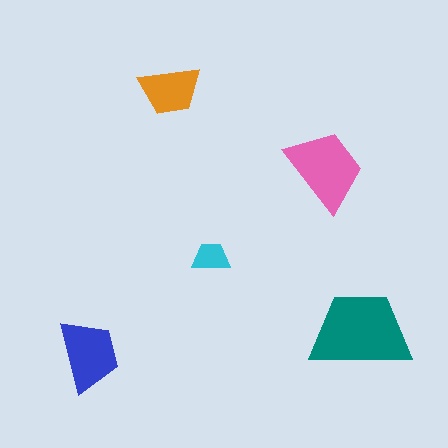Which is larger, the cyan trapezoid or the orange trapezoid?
The orange one.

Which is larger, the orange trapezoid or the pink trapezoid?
The pink one.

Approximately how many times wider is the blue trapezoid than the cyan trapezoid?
About 2 times wider.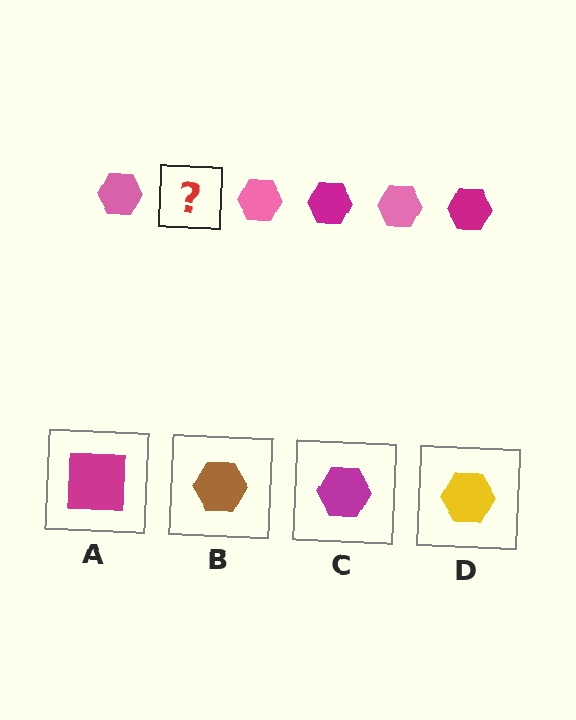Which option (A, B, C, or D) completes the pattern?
C.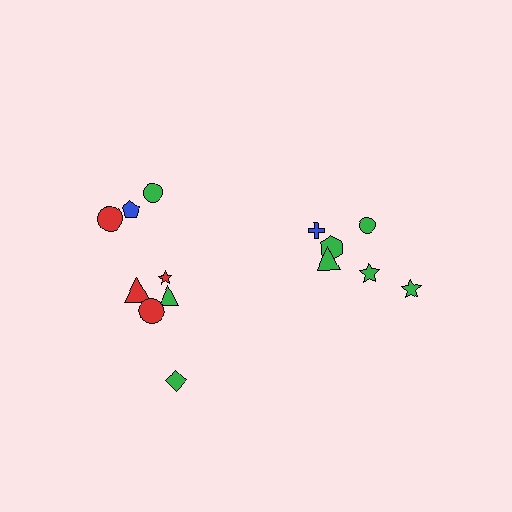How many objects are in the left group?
There are 8 objects.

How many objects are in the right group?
There are 6 objects.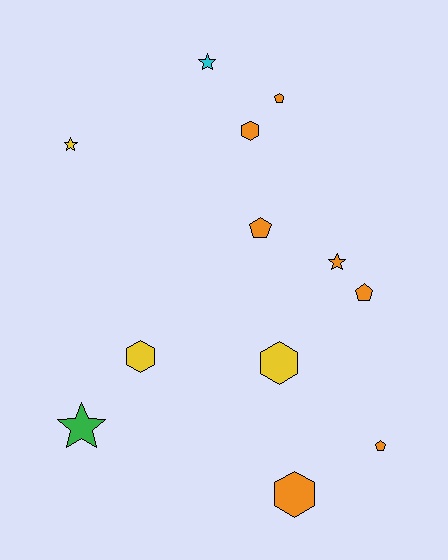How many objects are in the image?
There are 12 objects.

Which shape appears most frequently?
Hexagon, with 4 objects.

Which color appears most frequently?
Orange, with 7 objects.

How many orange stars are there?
There is 1 orange star.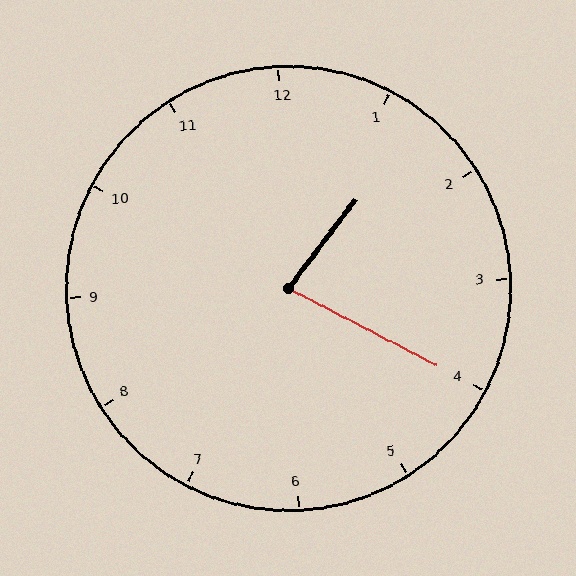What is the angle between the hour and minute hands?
Approximately 80 degrees.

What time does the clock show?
1:20.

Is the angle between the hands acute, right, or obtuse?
It is acute.